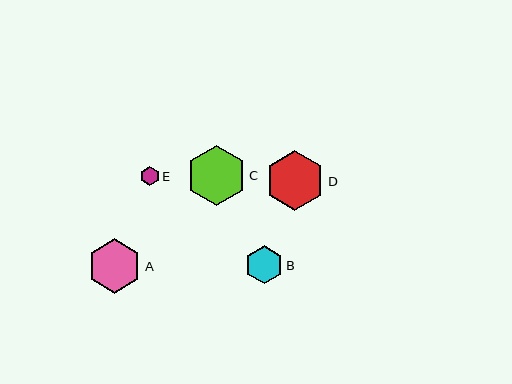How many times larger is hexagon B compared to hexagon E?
Hexagon B is approximately 2.0 times the size of hexagon E.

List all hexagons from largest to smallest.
From largest to smallest: C, D, A, B, E.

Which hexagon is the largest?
Hexagon C is the largest with a size of approximately 60 pixels.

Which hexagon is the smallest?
Hexagon E is the smallest with a size of approximately 19 pixels.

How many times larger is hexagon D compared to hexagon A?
Hexagon D is approximately 1.1 times the size of hexagon A.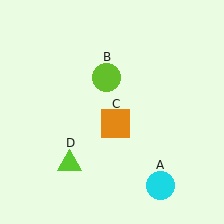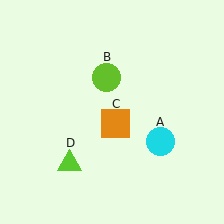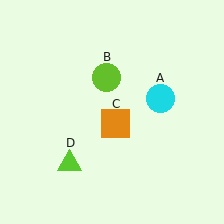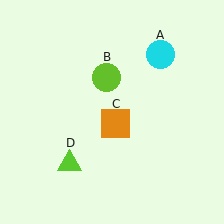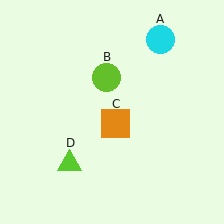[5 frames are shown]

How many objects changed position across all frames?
1 object changed position: cyan circle (object A).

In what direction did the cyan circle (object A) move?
The cyan circle (object A) moved up.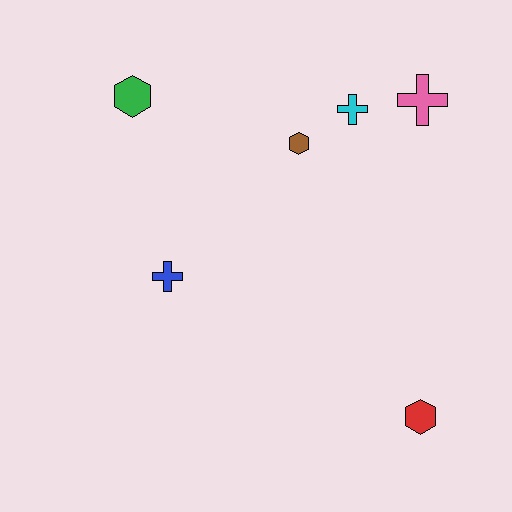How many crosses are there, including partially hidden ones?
There are 3 crosses.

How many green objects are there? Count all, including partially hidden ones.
There is 1 green object.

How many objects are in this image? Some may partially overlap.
There are 6 objects.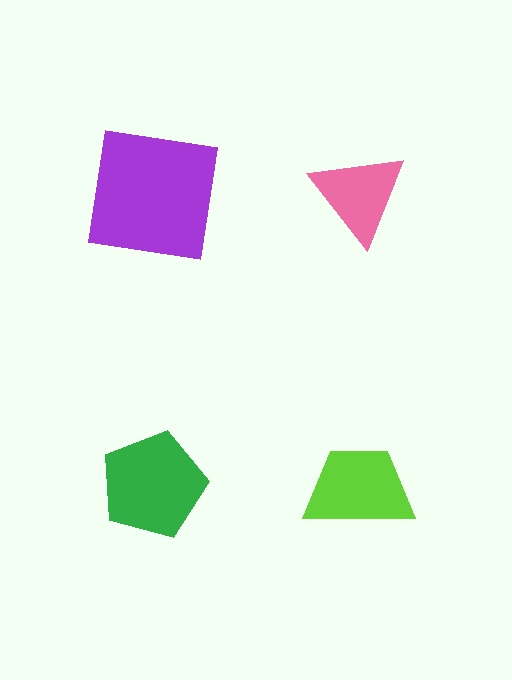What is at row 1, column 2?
A pink triangle.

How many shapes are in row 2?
2 shapes.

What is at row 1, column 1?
A purple square.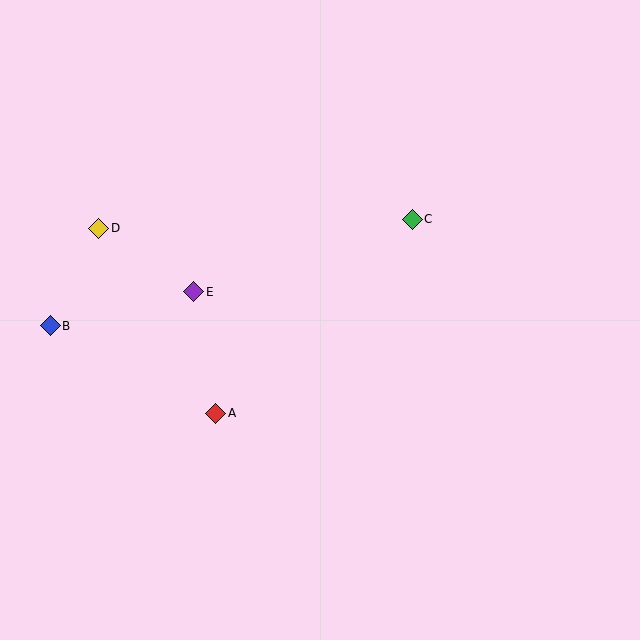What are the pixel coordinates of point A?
Point A is at (216, 413).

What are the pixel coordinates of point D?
Point D is at (99, 228).